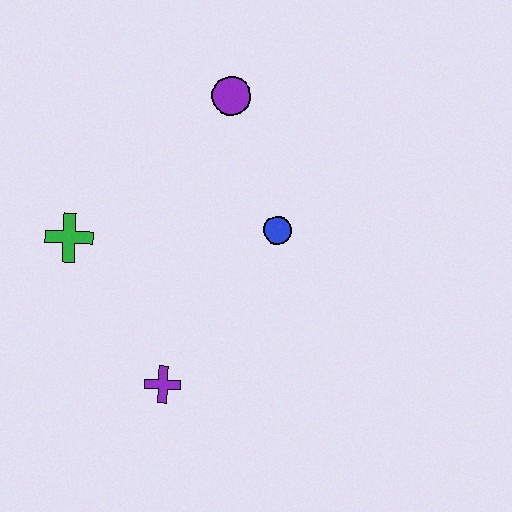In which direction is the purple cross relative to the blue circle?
The purple cross is below the blue circle.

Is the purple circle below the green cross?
No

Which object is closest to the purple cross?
The green cross is closest to the purple cross.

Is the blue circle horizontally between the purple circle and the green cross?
No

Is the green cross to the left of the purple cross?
Yes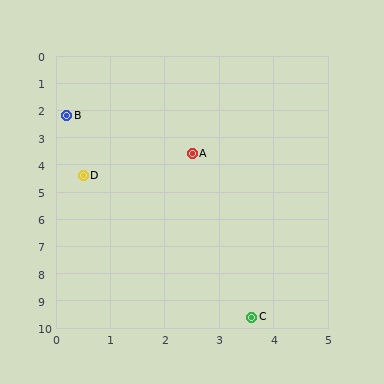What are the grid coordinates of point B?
Point B is at approximately (0.2, 2.2).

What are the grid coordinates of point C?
Point C is at approximately (3.6, 9.6).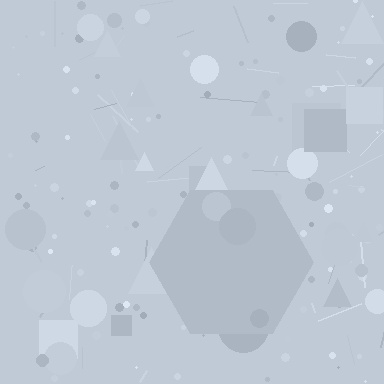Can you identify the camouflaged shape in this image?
The camouflaged shape is a hexagon.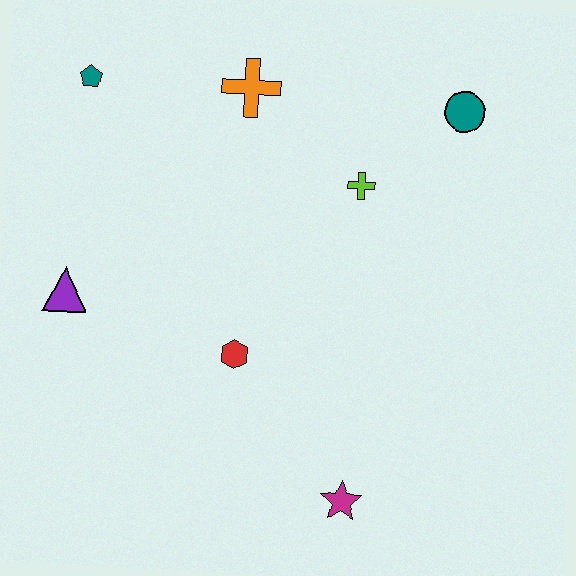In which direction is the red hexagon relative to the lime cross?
The red hexagon is below the lime cross.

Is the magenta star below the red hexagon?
Yes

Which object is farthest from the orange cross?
The magenta star is farthest from the orange cross.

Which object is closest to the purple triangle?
The red hexagon is closest to the purple triangle.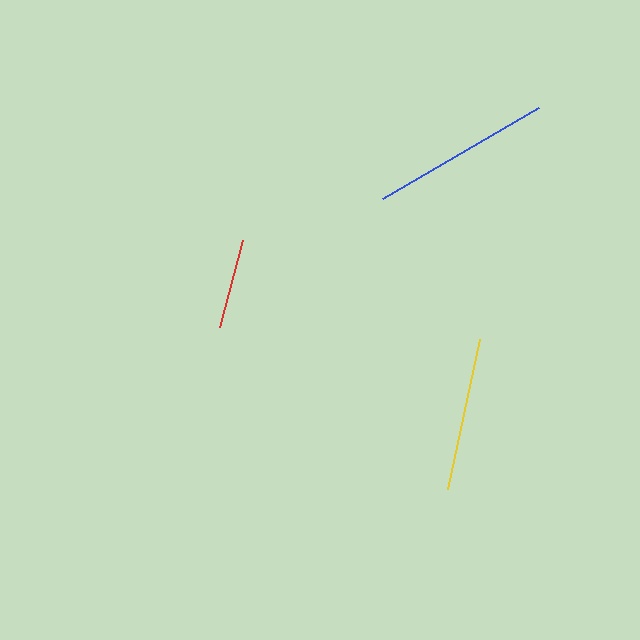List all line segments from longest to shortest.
From longest to shortest: blue, yellow, red.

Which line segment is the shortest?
The red line is the shortest at approximately 90 pixels.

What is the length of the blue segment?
The blue segment is approximately 181 pixels long.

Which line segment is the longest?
The blue line is the longest at approximately 181 pixels.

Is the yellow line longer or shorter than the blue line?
The blue line is longer than the yellow line.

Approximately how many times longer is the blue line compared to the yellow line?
The blue line is approximately 1.2 times the length of the yellow line.